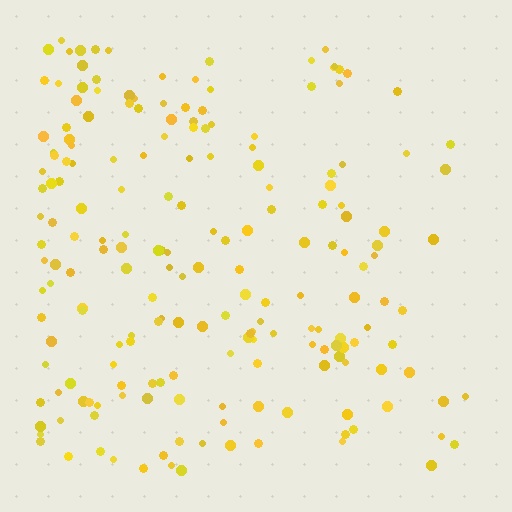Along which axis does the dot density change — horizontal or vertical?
Horizontal.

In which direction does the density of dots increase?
From right to left, with the left side densest.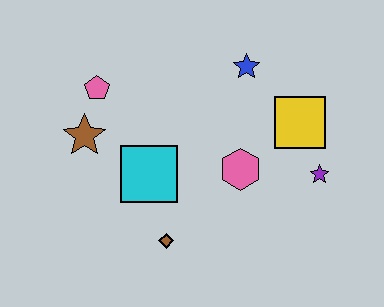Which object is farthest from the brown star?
The purple star is farthest from the brown star.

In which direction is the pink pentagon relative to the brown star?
The pink pentagon is above the brown star.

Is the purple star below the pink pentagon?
Yes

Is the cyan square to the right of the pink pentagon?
Yes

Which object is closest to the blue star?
The yellow square is closest to the blue star.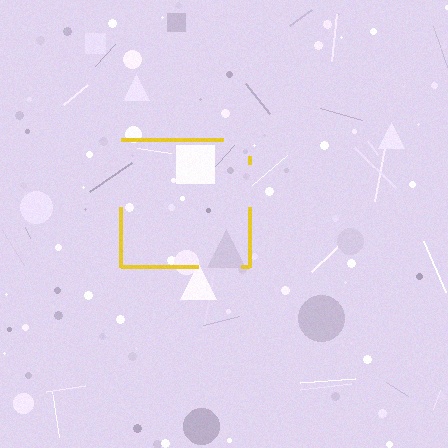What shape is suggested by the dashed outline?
The dashed outline suggests a square.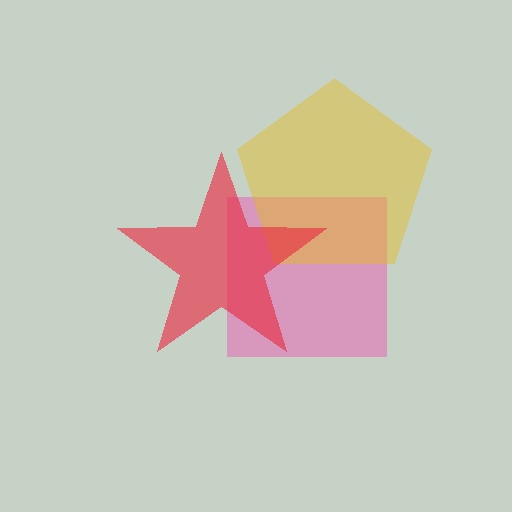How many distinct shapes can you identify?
There are 3 distinct shapes: a pink square, a yellow pentagon, a red star.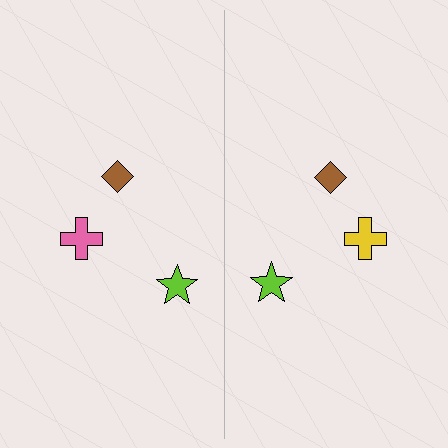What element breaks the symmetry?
The yellow cross on the right side breaks the symmetry — its mirror counterpart is pink.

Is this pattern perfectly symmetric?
No, the pattern is not perfectly symmetric. The yellow cross on the right side breaks the symmetry — its mirror counterpart is pink.